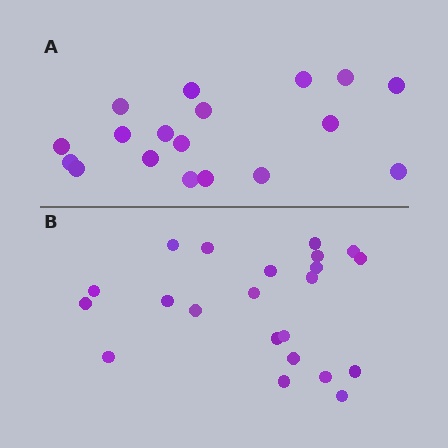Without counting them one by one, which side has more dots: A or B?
Region B (the bottom region) has more dots.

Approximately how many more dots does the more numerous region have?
Region B has about 4 more dots than region A.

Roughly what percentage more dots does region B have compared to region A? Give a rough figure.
About 20% more.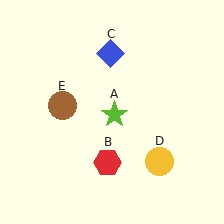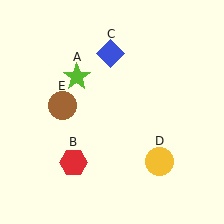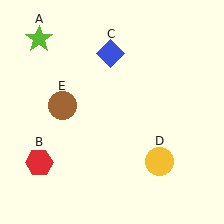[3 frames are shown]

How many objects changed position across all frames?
2 objects changed position: lime star (object A), red hexagon (object B).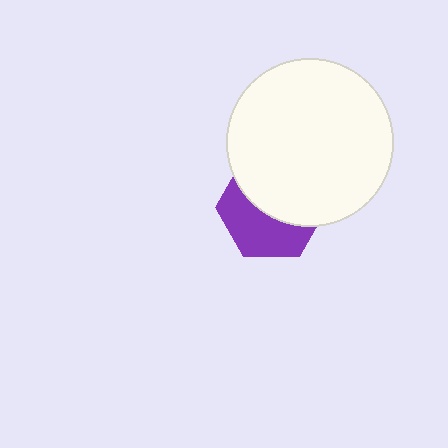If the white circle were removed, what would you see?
You would see the complete purple hexagon.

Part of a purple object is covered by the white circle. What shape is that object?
It is a hexagon.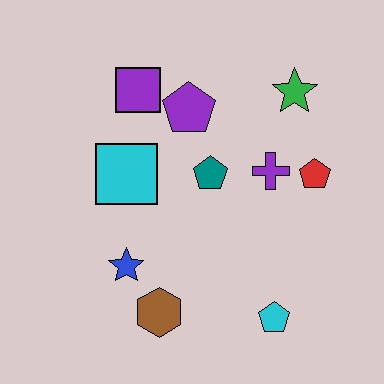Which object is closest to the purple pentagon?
The purple square is closest to the purple pentagon.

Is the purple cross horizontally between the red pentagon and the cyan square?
Yes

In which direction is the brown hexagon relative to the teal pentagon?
The brown hexagon is below the teal pentagon.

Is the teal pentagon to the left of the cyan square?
No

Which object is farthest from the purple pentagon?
The cyan pentagon is farthest from the purple pentagon.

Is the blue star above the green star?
No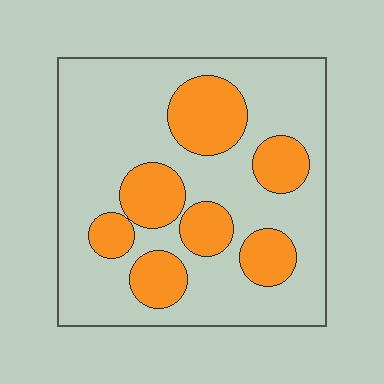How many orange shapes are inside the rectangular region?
7.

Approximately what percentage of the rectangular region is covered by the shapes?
Approximately 30%.